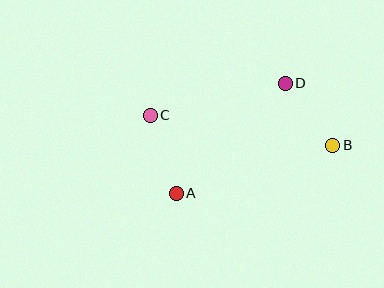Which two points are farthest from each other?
Points B and C are farthest from each other.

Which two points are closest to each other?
Points B and D are closest to each other.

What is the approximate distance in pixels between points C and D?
The distance between C and D is approximately 139 pixels.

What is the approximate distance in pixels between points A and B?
The distance between A and B is approximately 164 pixels.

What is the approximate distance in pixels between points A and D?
The distance between A and D is approximately 155 pixels.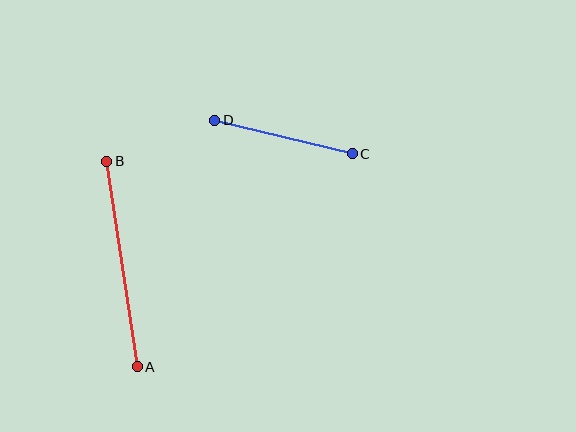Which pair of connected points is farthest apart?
Points A and B are farthest apart.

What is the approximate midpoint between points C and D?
The midpoint is at approximately (283, 137) pixels.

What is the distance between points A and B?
The distance is approximately 208 pixels.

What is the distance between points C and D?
The distance is approximately 142 pixels.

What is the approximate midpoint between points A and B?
The midpoint is at approximately (122, 264) pixels.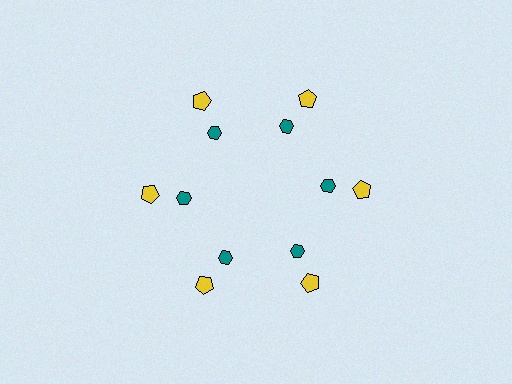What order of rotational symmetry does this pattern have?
This pattern has 6-fold rotational symmetry.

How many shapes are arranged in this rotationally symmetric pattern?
There are 12 shapes, arranged in 6 groups of 2.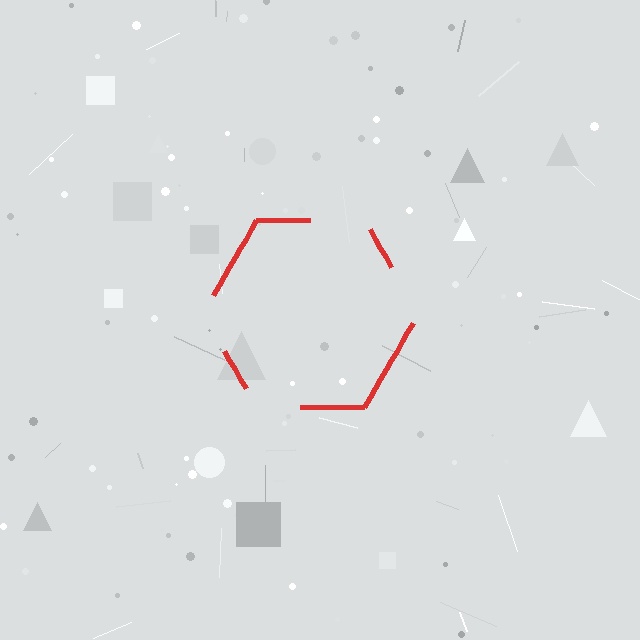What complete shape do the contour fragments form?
The contour fragments form a hexagon.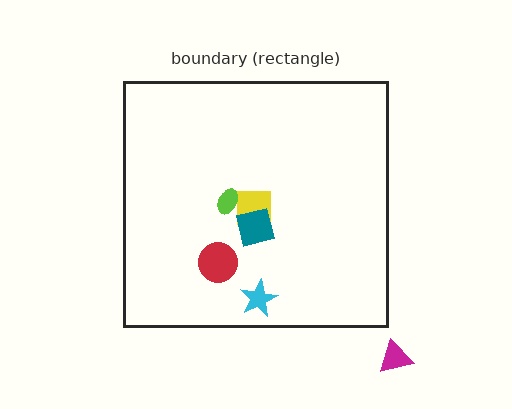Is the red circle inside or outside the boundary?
Inside.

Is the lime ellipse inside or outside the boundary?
Inside.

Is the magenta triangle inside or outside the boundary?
Outside.